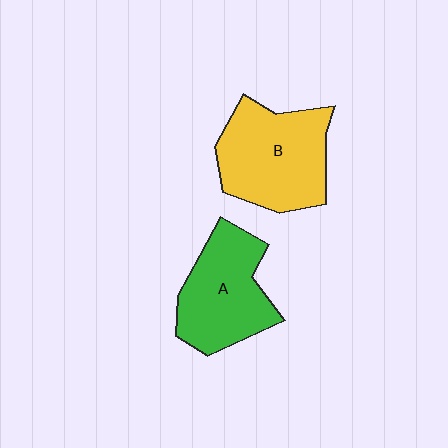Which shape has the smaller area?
Shape A (green).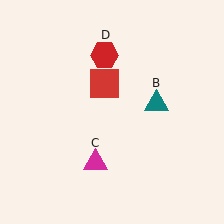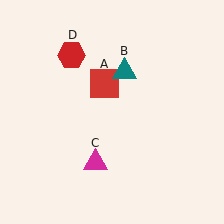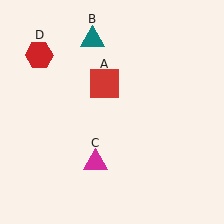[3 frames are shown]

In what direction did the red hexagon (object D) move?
The red hexagon (object D) moved left.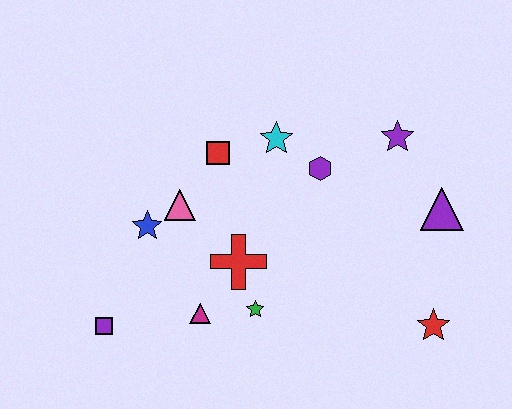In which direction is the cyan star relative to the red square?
The cyan star is to the right of the red square.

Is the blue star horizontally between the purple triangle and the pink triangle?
No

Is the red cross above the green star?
Yes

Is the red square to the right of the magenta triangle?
Yes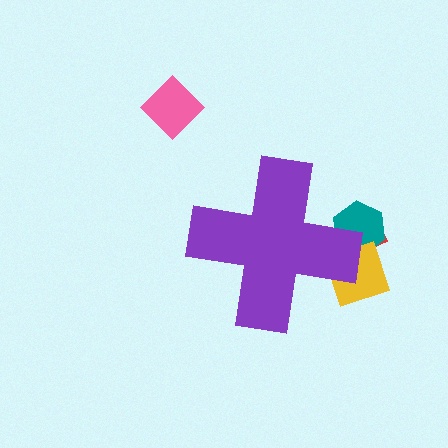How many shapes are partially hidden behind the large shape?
3 shapes are partially hidden.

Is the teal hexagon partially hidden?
Yes, the teal hexagon is partially hidden behind the purple cross.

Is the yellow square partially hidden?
Yes, the yellow square is partially hidden behind the purple cross.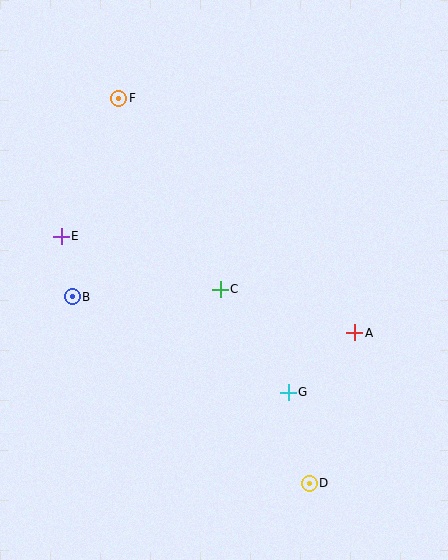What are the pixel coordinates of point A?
Point A is at (355, 333).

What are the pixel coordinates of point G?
Point G is at (288, 392).